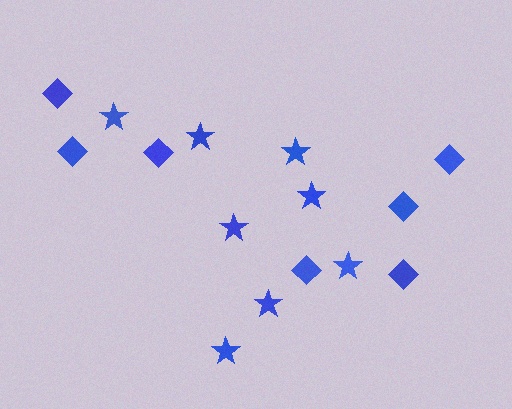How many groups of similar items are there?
There are 2 groups: one group of stars (8) and one group of diamonds (7).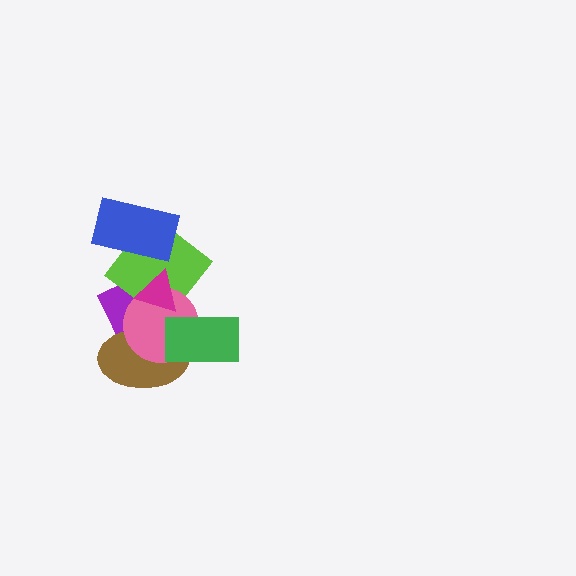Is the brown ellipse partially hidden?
Yes, it is partially covered by another shape.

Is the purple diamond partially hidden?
Yes, it is partially covered by another shape.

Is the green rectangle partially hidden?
No, no other shape covers it.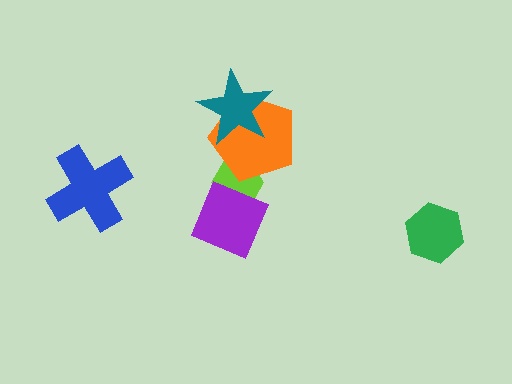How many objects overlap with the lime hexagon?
2 objects overlap with the lime hexagon.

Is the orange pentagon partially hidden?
Yes, it is partially covered by another shape.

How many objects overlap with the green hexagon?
0 objects overlap with the green hexagon.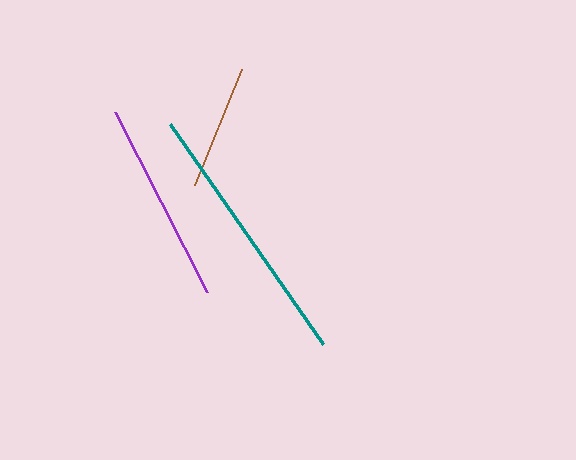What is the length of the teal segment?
The teal segment is approximately 268 pixels long.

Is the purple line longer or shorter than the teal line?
The teal line is longer than the purple line.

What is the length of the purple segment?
The purple segment is approximately 202 pixels long.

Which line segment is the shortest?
The brown line is the shortest at approximately 125 pixels.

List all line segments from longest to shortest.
From longest to shortest: teal, purple, brown.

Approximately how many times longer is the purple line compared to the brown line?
The purple line is approximately 1.6 times the length of the brown line.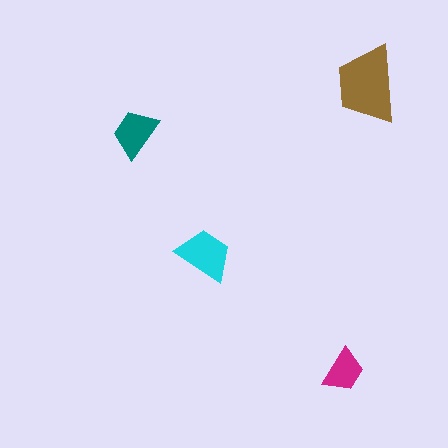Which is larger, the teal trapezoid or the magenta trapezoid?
The teal one.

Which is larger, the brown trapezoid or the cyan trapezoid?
The brown one.